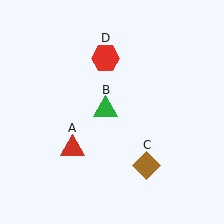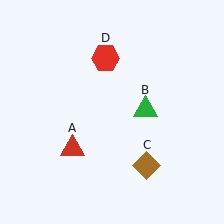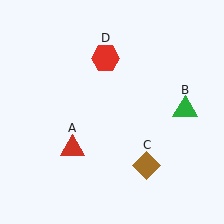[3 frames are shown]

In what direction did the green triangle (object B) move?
The green triangle (object B) moved right.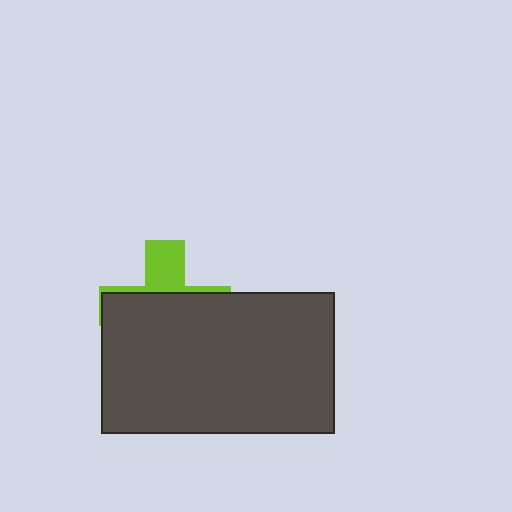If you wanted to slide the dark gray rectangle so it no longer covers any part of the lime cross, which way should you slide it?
Slide it down — that is the most direct way to separate the two shapes.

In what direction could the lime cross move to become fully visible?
The lime cross could move up. That would shift it out from behind the dark gray rectangle entirely.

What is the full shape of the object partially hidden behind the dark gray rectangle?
The partially hidden object is a lime cross.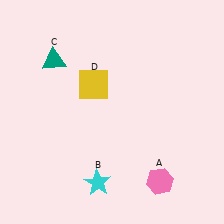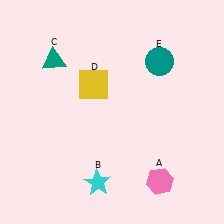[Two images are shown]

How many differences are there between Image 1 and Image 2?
There is 1 difference between the two images.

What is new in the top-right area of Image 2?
A teal circle (E) was added in the top-right area of Image 2.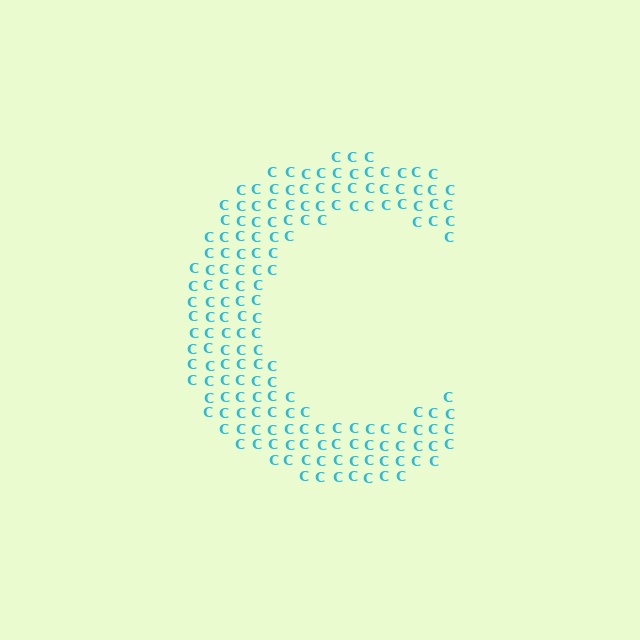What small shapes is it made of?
It is made of small letter C's.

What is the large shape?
The large shape is the letter C.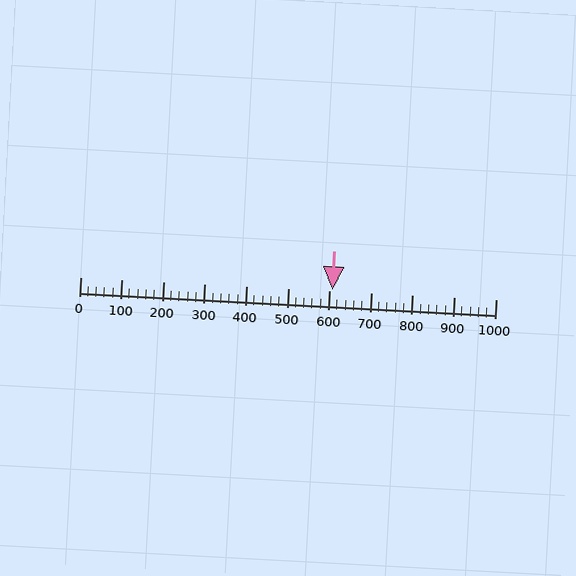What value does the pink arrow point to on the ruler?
The pink arrow points to approximately 608.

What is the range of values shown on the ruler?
The ruler shows values from 0 to 1000.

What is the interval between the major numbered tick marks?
The major tick marks are spaced 100 units apart.